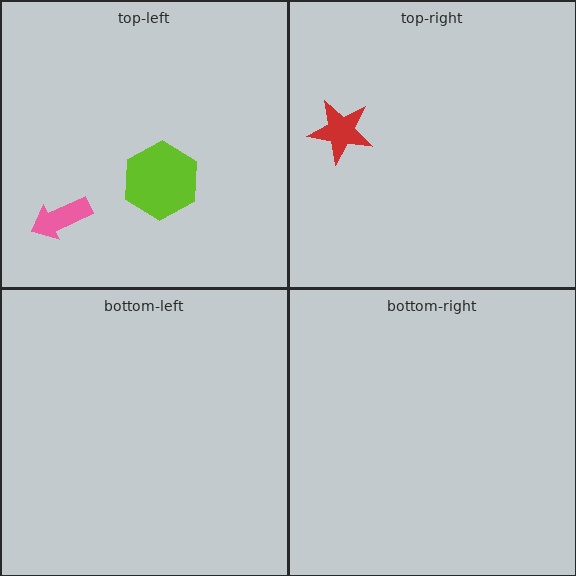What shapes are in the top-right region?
The red star.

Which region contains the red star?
The top-right region.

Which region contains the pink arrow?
The top-left region.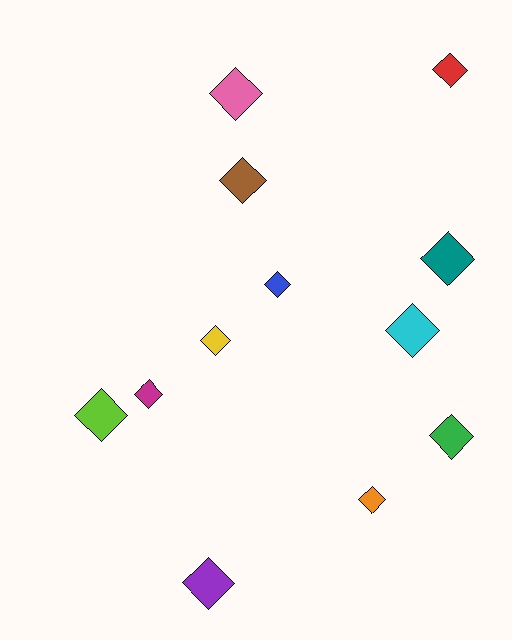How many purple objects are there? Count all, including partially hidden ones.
There is 1 purple object.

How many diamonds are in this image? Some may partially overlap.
There are 12 diamonds.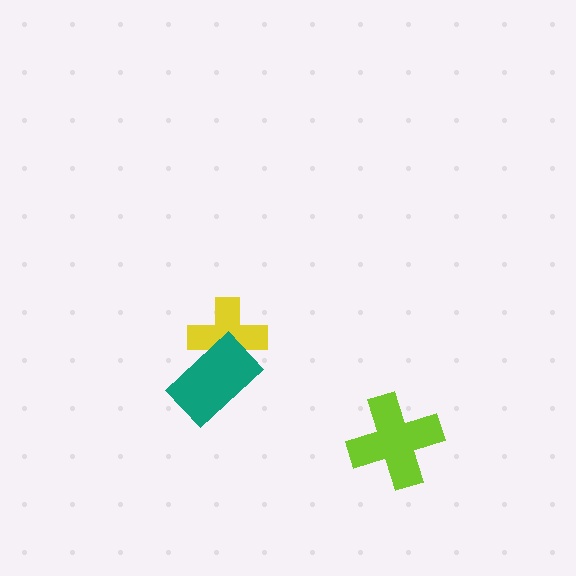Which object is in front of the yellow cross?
The teal rectangle is in front of the yellow cross.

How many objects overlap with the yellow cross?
1 object overlaps with the yellow cross.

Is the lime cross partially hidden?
No, no other shape covers it.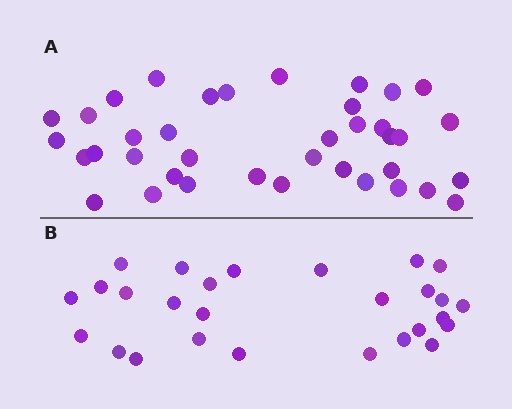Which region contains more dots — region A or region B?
Region A (the top region) has more dots.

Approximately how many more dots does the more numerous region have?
Region A has roughly 12 or so more dots than region B.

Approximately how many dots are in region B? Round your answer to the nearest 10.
About 30 dots. (The exact count is 27, which rounds to 30.)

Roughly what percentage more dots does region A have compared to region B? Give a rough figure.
About 40% more.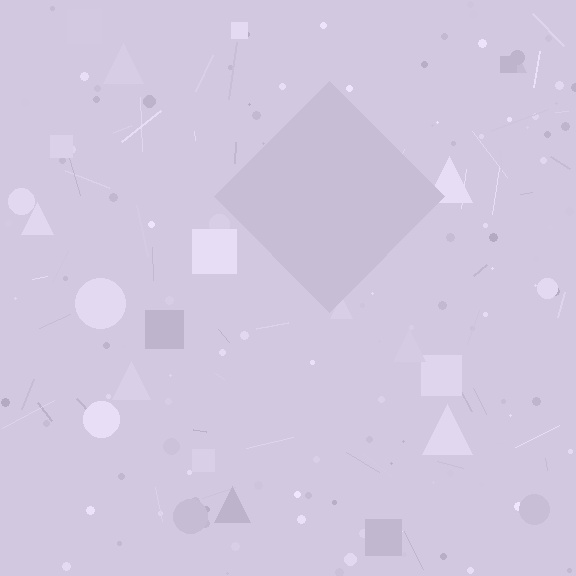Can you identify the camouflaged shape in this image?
The camouflaged shape is a diamond.